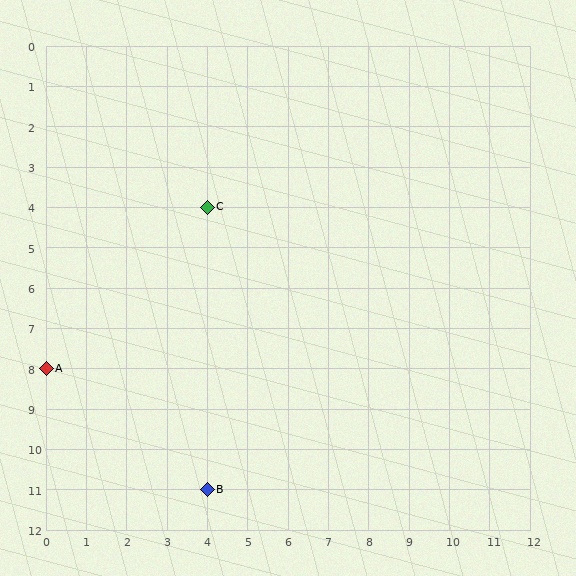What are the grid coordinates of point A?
Point A is at grid coordinates (0, 8).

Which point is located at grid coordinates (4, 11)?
Point B is at (4, 11).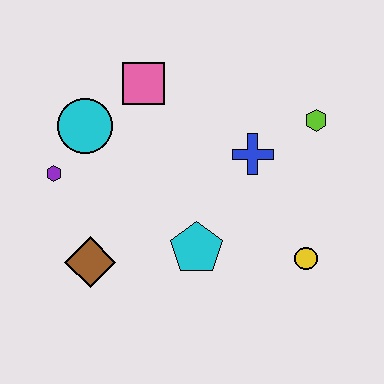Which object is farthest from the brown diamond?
The lime hexagon is farthest from the brown diamond.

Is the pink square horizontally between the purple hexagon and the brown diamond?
No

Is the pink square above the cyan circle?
Yes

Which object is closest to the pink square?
The cyan circle is closest to the pink square.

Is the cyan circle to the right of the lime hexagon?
No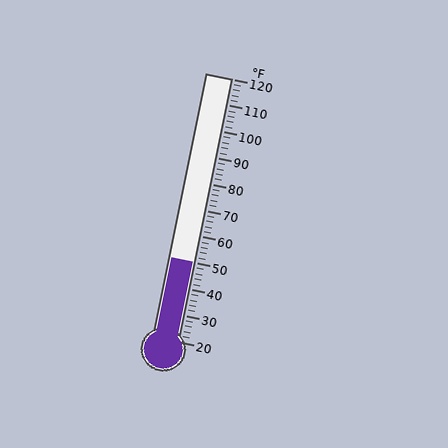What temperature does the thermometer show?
The thermometer shows approximately 50°F.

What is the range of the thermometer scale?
The thermometer scale ranges from 20°F to 120°F.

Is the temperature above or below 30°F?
The temperature is above 30°F.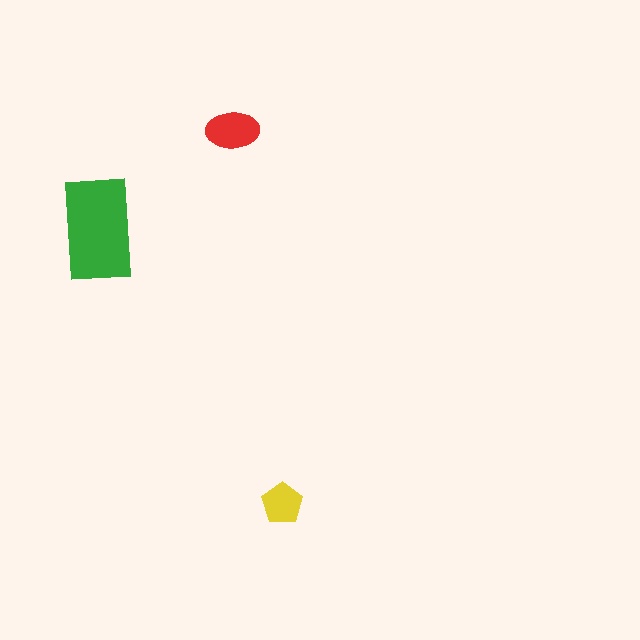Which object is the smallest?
The yellow pentagon.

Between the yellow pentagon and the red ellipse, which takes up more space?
The red ellipse.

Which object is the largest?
The green rectangle.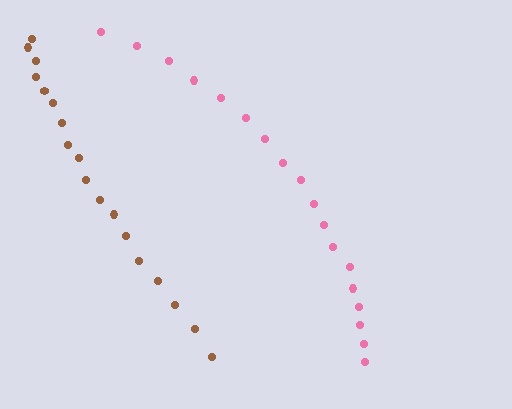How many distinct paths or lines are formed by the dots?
There are 2 distinct paths.